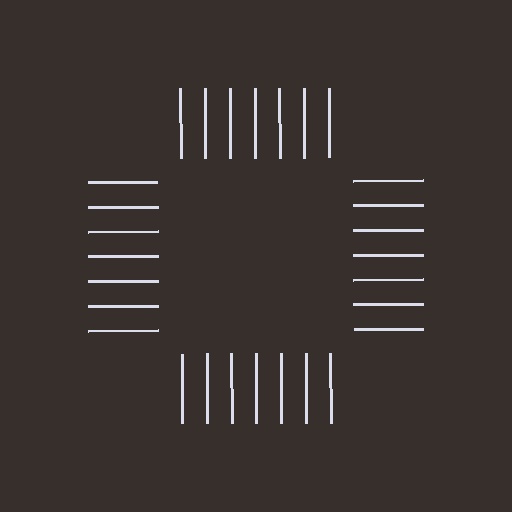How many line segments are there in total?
28 — 7 along each of the 4 edges.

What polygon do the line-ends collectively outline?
An illusory square — the line segments terminate on its edges but no continuous stroke is drawn.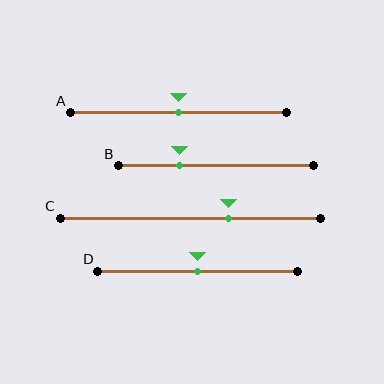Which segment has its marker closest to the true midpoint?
Segment A has its marker closest to the true midpoint.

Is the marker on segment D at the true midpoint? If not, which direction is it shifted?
Yes, the marker on segment D is at the true midpoint.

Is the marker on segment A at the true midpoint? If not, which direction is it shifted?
Yes, the marker on segment A is at the true midpoint.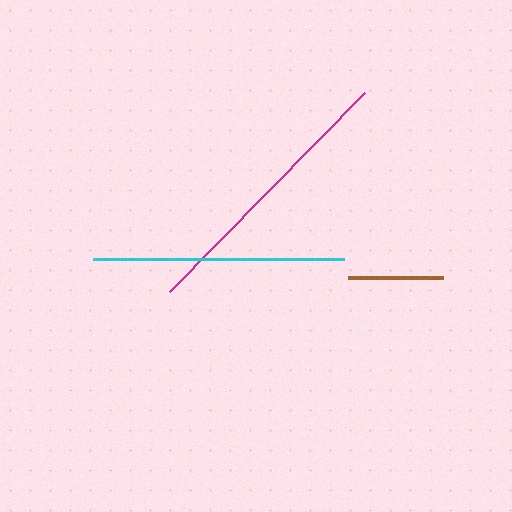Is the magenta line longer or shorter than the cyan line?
The magenta line is longer than the cyan line.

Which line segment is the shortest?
The brown line is the shortest at approximately 95 pixels.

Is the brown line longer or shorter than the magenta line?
The magenta line is longer than the brown line.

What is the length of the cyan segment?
The cyan segment is approximately 251 pixels long.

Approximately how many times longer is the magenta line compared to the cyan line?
The magenta line is approximately 1.1 times the length of the cyan line.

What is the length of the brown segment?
The brown segment is approximately 95 pixels long.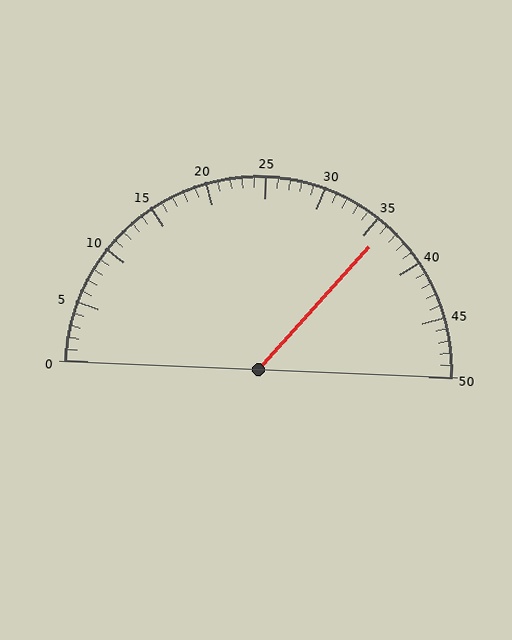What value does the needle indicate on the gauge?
The needle indicates approximately 36.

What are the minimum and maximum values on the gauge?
The gauge ranges from 0 to 50.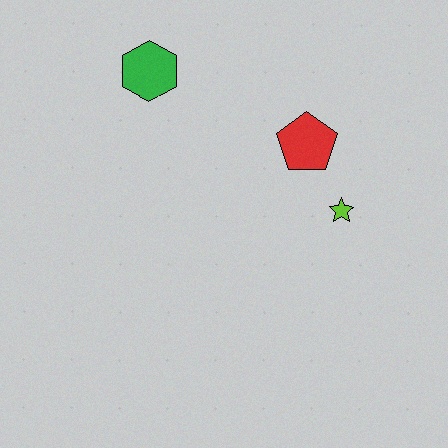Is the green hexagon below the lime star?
No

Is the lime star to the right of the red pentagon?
Yes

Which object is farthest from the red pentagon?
The green hexagon is farthest from the red pentagon.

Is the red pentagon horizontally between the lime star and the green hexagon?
Yes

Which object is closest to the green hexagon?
The red pentagon is closest to the green hexagon.